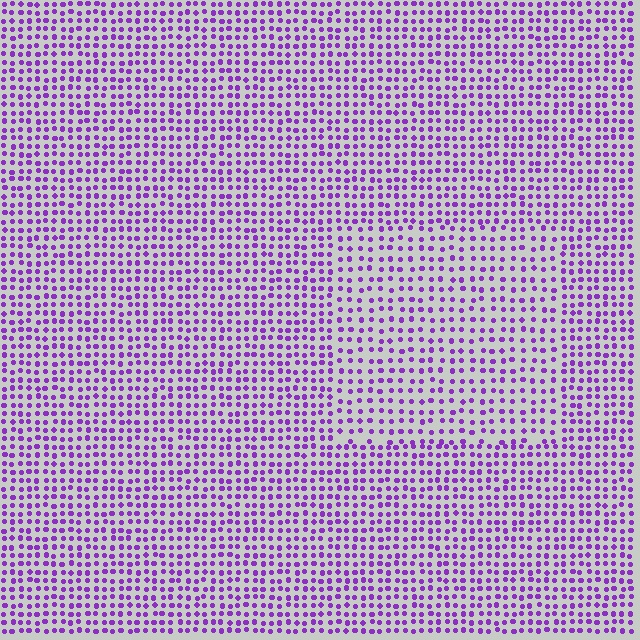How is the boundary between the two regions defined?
The boundary is defined by a change in element density (approximately 1.5x ratio). All elements are the same color, size, and shape.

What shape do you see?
I see a rectangle.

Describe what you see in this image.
The image contains small purple elements arranged at two different densities. A rectangle-shaped region is visible where the elements are less densely packed than the surrounding area.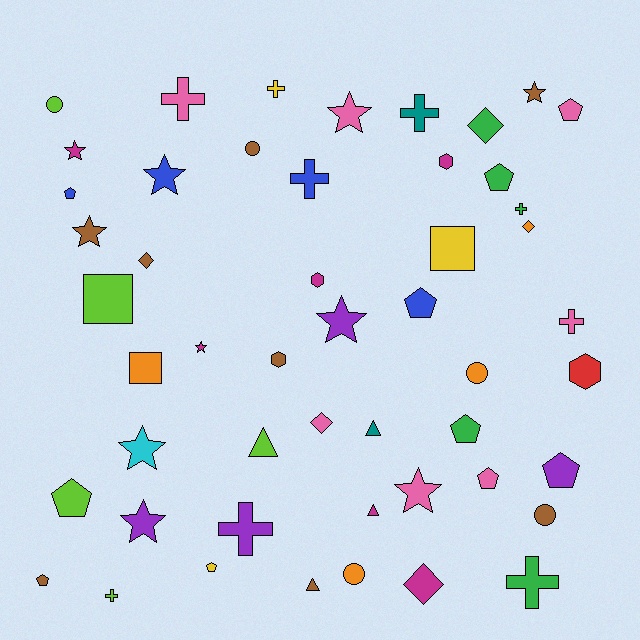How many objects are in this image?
There are 50 objects.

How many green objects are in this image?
There are 5 green objects.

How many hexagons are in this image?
There are 4 hexagons.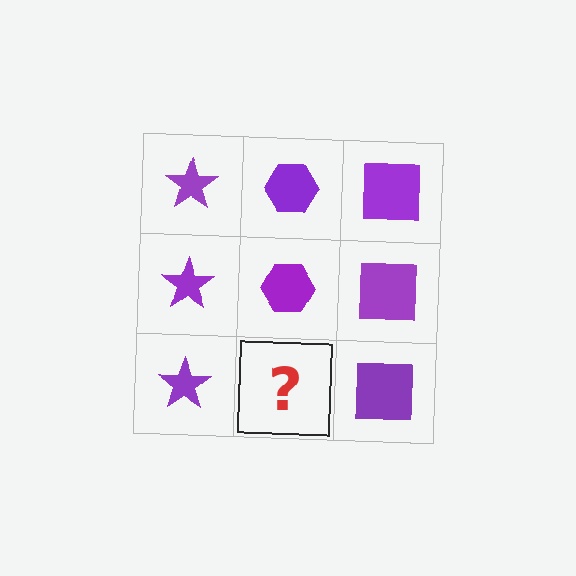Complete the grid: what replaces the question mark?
The question mark should be replaced with a purple hexagon.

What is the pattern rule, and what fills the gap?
The rule is that each column has a consistent shape. The gap should be filled with a purple hexagon.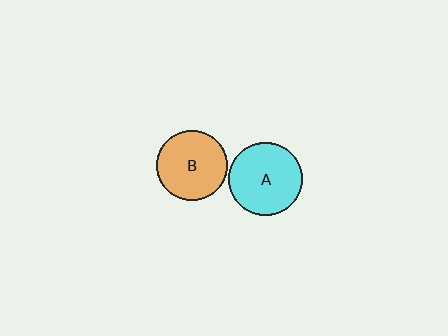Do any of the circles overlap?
No, none of the circles overlap.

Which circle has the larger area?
Circle A (cyan).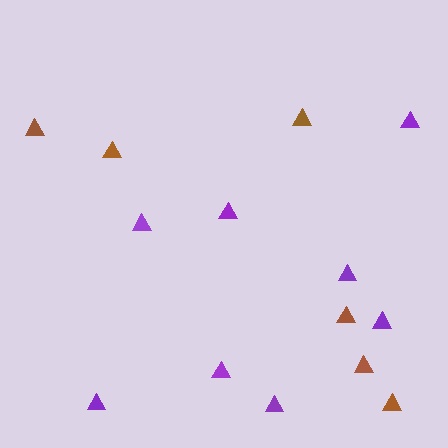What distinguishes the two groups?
There are 2 groups: one group of purple triangles (8) and one group of brown triangles (6).